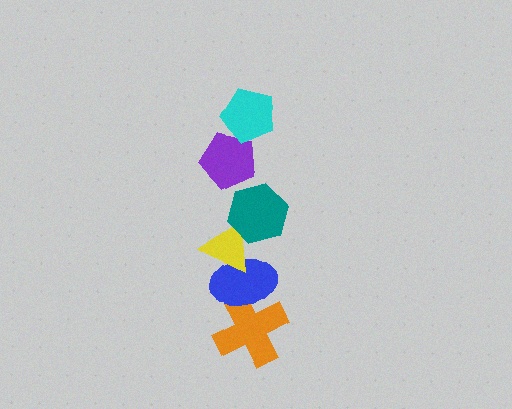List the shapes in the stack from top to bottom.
From top to bottom: the cyan pentagon, the purple pentagon, the teal hexagon, the yellow triangle, the blue ellipse, the orange cross.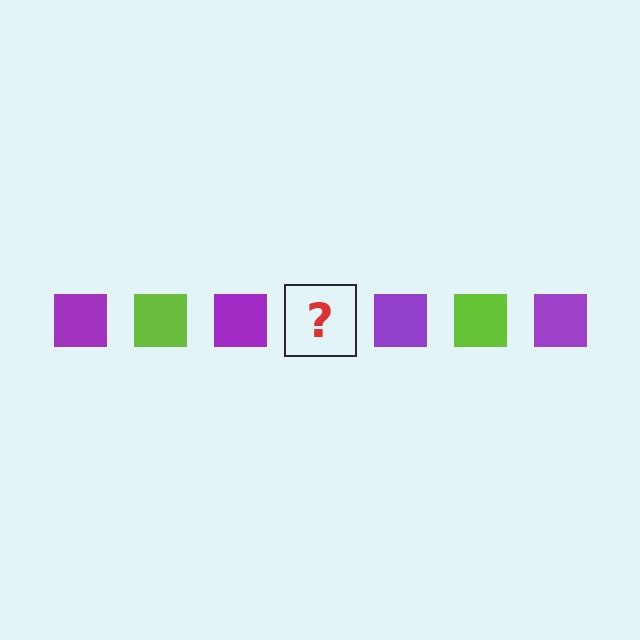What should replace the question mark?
The question mark should be replaced with a lime square.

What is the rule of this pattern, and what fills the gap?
The rule is that the pattern cycles through purple, lime squares. The gap should be filled with a lime square.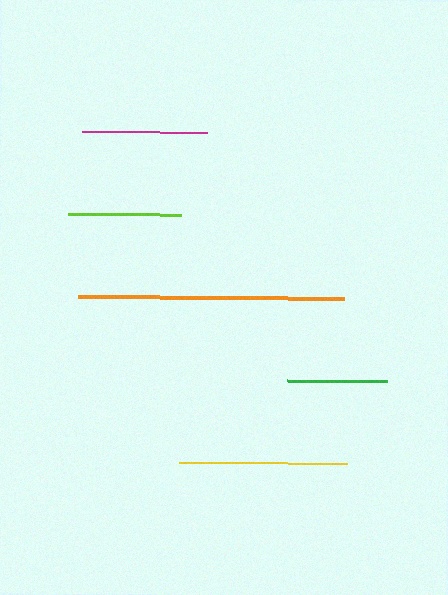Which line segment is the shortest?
The green line is the shortest at approximately 100 pixels.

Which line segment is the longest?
The orange line is the longest at approximately 265 pixels.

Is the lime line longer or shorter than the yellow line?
The yellow line is longer than the lime line.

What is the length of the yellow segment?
The yellow segment is approximately 168 pixels long.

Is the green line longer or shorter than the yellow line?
The yellow line is longer than the green line.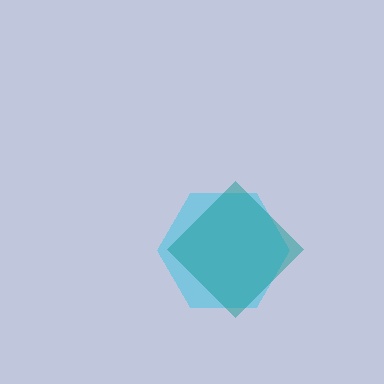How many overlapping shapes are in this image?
There are 2 overlapping shapes in the image.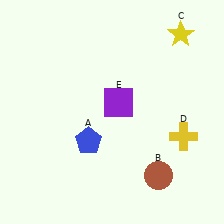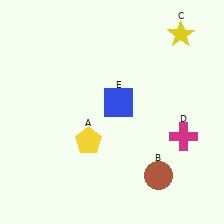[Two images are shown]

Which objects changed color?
A changed from blue to yellow. D changed from yellow to magenta. E changed from purple to blue.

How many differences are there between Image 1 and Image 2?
There are 3 differences between the two images.